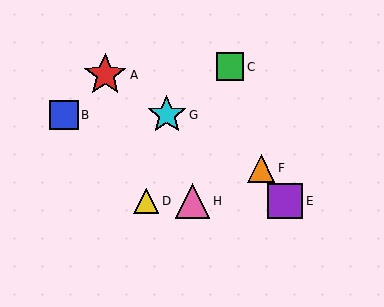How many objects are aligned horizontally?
3 objects (D, E, H) are aligned horizontally.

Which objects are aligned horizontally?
Objects D, E, H are aligned horizontally.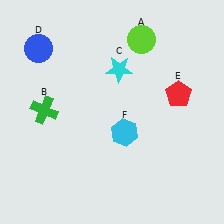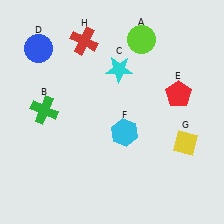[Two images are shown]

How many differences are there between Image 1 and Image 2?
There are 2 differences between the two images.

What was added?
A yellow diamond (G), a red cross (H) were added in Image 2.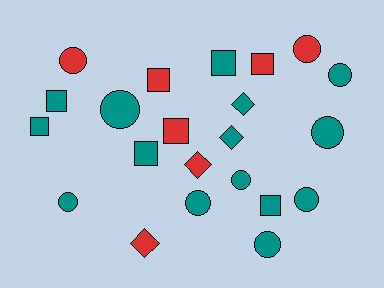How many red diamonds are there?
There are 2 red diamonds.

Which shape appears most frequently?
Circle, with 10 objects.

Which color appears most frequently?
Teal, with 15 objects.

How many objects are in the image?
There are 22 objects.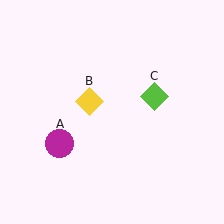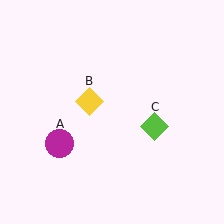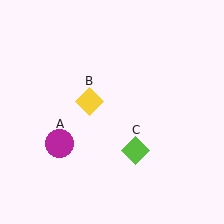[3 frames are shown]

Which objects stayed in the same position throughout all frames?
Magenta circle (object A) and yellow diamond (object B) remained stationary.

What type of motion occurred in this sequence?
The lime diamond (object C) rotated clockwise around the center of the scene.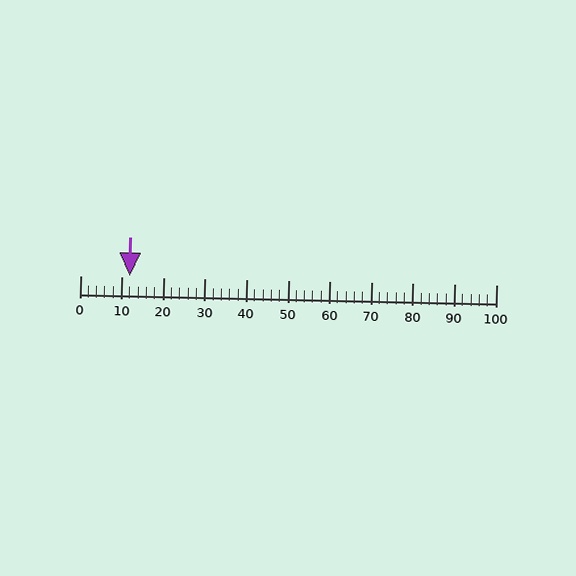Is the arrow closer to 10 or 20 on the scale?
The arrow is closer to 10.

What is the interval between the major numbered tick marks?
The major tick marks are spaced 10 units apart.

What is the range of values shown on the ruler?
The ruler shows values from 0 to 100.